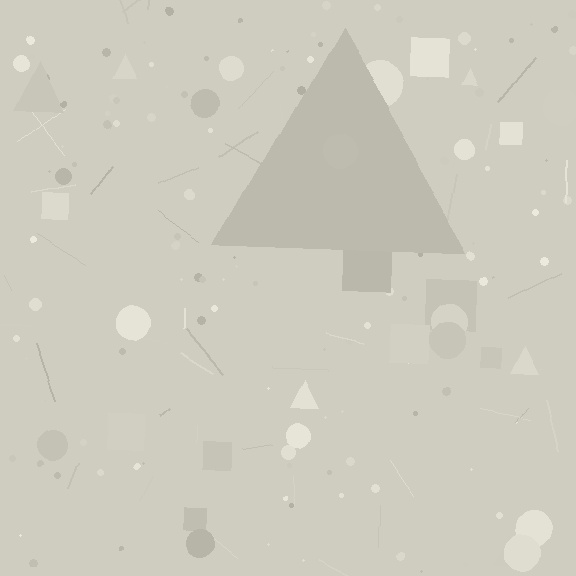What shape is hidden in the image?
A triangle is hidden in the image.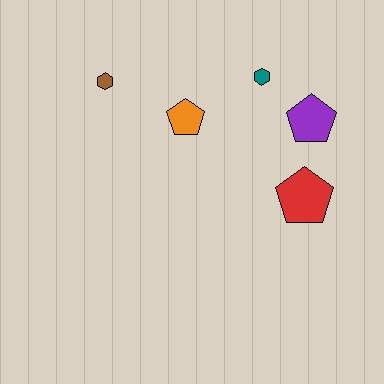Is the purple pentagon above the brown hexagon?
No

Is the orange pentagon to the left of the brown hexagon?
No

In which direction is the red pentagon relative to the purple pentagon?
The red pentagon is below the purple pentagon.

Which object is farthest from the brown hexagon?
The red pentagon is farthest from the brown hexagon.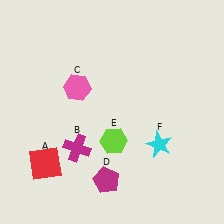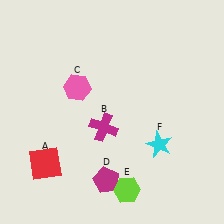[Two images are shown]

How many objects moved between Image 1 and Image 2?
2 objects moved between the two images.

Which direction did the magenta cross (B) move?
The magenta cross (B) moved right.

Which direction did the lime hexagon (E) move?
The lime hexagon (E) moved down.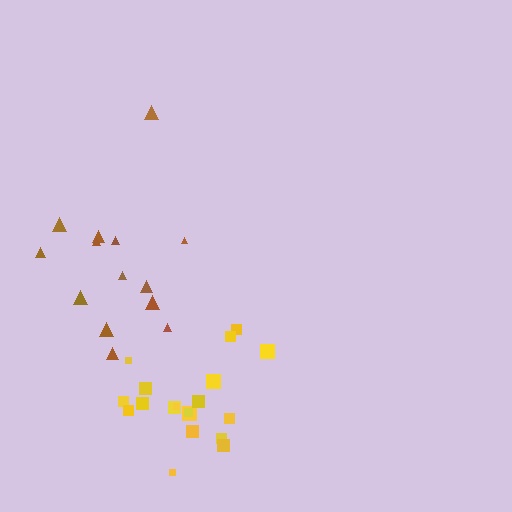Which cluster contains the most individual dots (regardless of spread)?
Yellow (19).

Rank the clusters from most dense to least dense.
yellow, brown.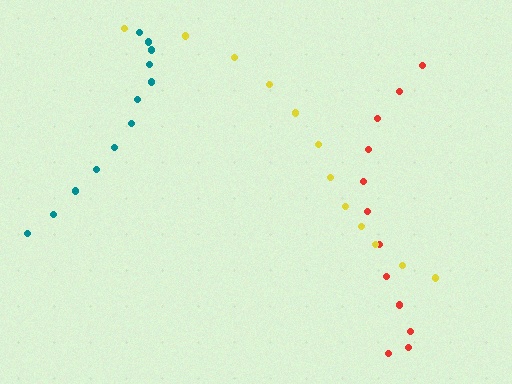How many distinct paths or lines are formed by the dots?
There are 3 distinct paths.